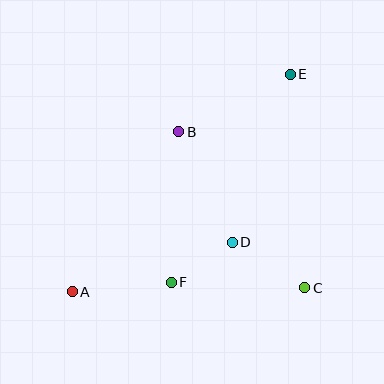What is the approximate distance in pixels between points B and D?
The distance between B and D is approximately 123 pixels.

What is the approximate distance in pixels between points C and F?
The distance between C and F is approximately 133 pixels.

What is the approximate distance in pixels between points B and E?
The distance between B and E is approximately 125 pixels.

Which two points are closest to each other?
Points D and F are closest to each other.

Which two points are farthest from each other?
Points A and E are farthest from each other.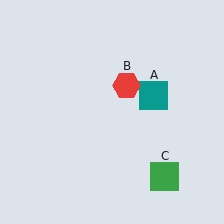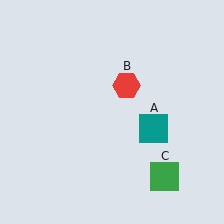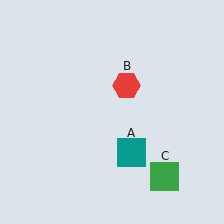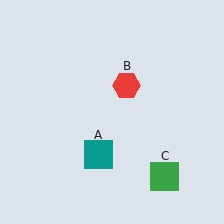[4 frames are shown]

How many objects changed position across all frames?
1 object changed position: teal square (object A).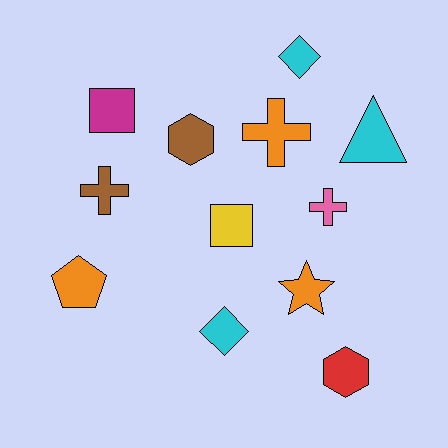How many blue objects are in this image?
There are no blue objects.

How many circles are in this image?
There are no circles.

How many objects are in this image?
There are 12 objects.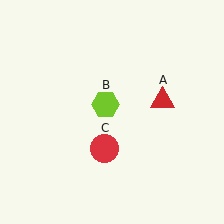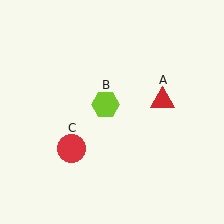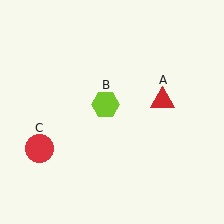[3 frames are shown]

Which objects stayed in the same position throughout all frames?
Red triangle (object A) and lime hexagon (object B) remained stationary.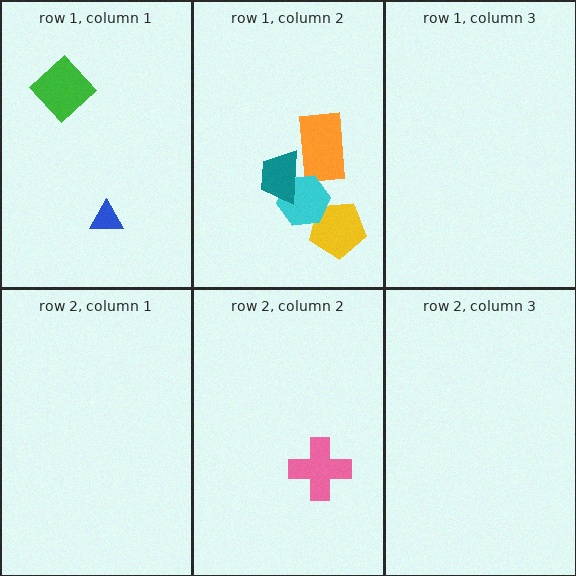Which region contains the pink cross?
The row 2, column 2 region.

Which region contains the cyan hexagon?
The row 1, column 2 region.